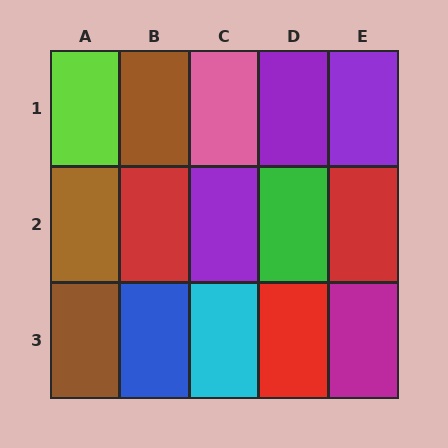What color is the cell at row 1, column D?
Purple.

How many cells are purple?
3 cells are purple.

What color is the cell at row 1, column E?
Purple.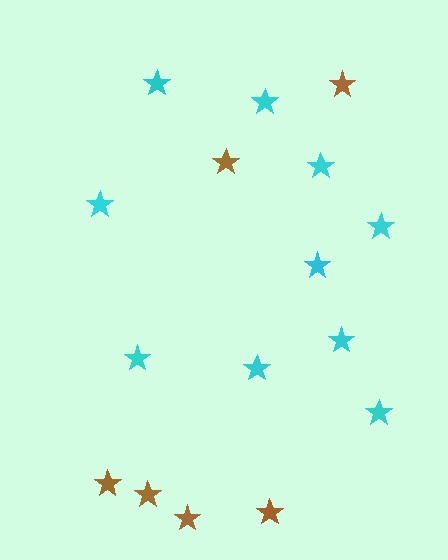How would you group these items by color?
There are 2 groups: one group of brown stars (6) and one group of cyan stars (10).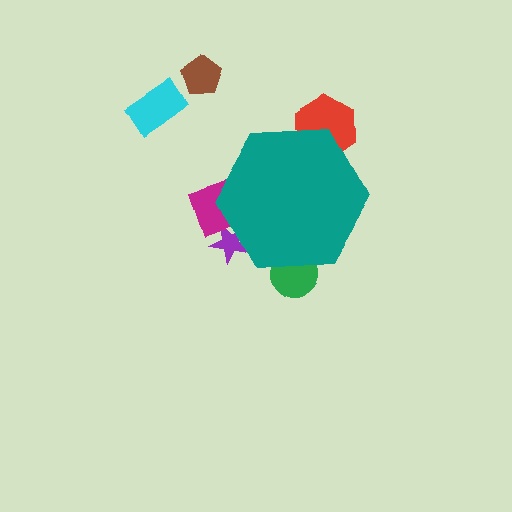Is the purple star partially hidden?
Yes, the purple star is partially hidden behind the teal hexagon.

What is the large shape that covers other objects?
A teal hexagon.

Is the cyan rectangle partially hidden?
No, the cyan rectangle is fully visible.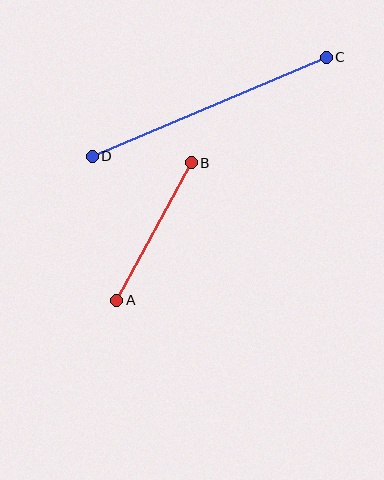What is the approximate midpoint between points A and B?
The midpoint is at approximately (154, 231) pixels.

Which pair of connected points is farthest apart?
Points C and D are farthest apart.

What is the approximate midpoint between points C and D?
The midpoint is at approximately (209, 107) pixels.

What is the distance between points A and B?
The distance is approximately 156 pixels.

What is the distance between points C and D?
The distance is approximately 254 pixels.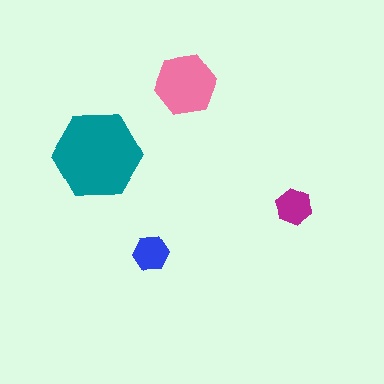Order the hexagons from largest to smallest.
the teal one, the pink one, the magenta one, the blue one.